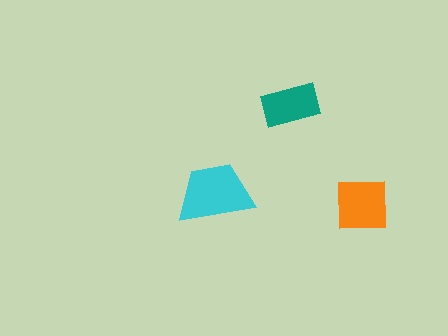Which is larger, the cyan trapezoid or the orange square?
The cyan trapezoid.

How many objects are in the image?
There are 3 objects in the image.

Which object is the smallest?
The teal rectangle.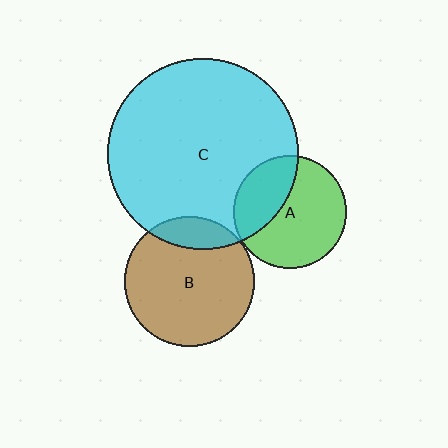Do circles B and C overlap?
Yes.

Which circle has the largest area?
Circle C (cyan).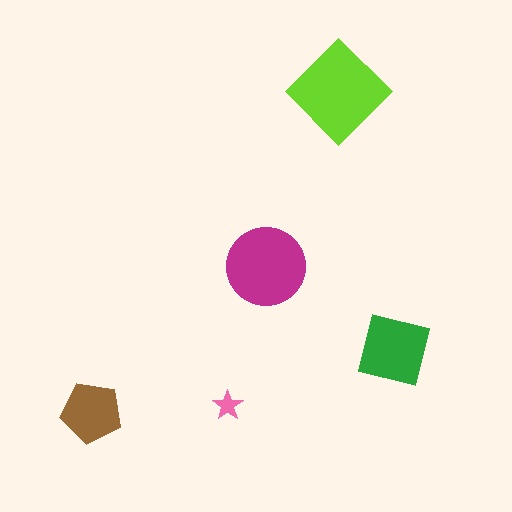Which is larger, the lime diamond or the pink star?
The lime diamond.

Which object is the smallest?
The pink star.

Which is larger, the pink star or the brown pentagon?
The brown pentagon.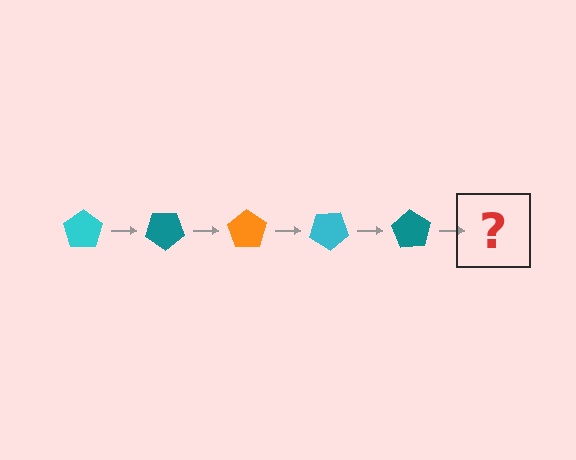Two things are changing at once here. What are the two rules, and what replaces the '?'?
The two rules are that it rotates 35 degrees each step and the color cycles through cyan, teal, and orange. The '?' should be an orange pentagon, rotated 175 degrees from the start.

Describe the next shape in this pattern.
It should be an orange pentagon, rotated 175 degrees from the start.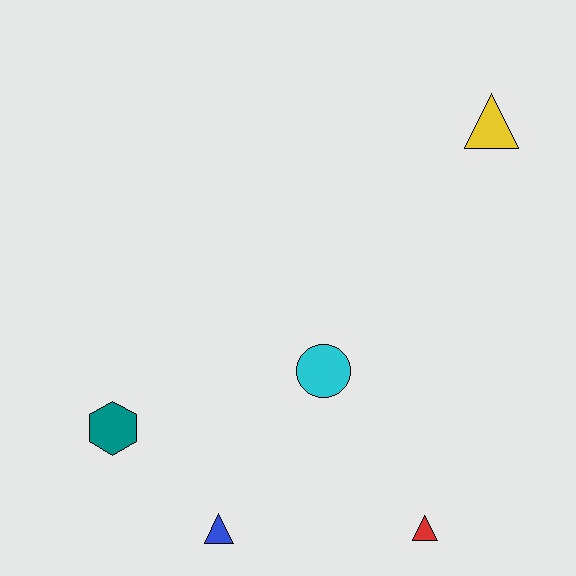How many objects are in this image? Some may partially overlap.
There are 5 objects.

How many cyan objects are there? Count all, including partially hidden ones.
There is 1 cyan object.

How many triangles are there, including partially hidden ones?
There are 3 triangles.